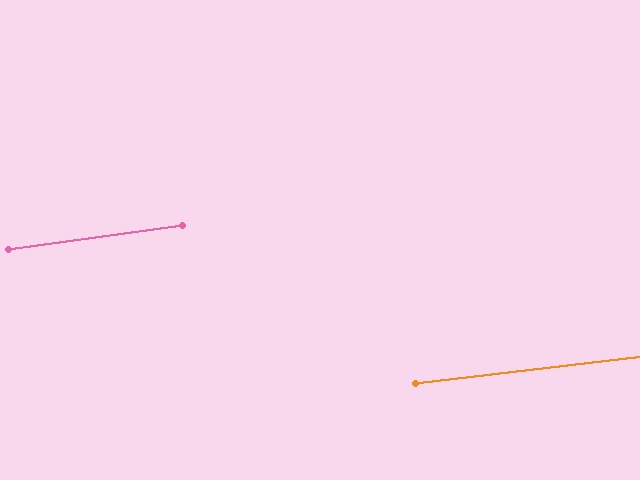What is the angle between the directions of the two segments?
Approximately 1 degree.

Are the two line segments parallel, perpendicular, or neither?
Parallel — their directions differ by only 0.9°.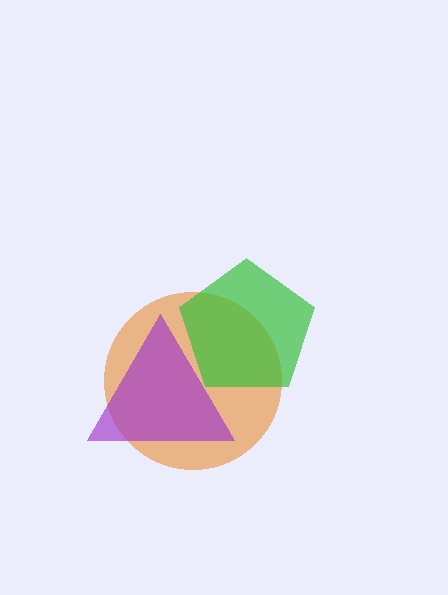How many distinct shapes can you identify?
There are 3 distinct shapes: an orange circle, a green pentagon, a purple triangle.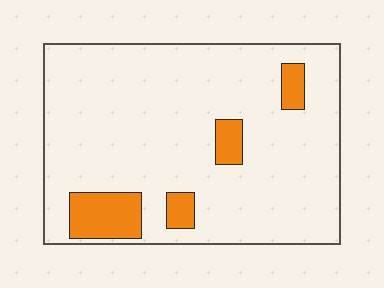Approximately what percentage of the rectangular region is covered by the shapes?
Approximately 10%.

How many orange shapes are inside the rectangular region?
4.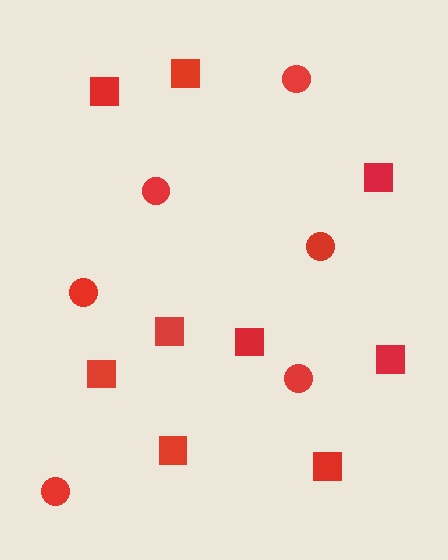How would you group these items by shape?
There are 2 groups: one group of circles (6) and one group of squares (9).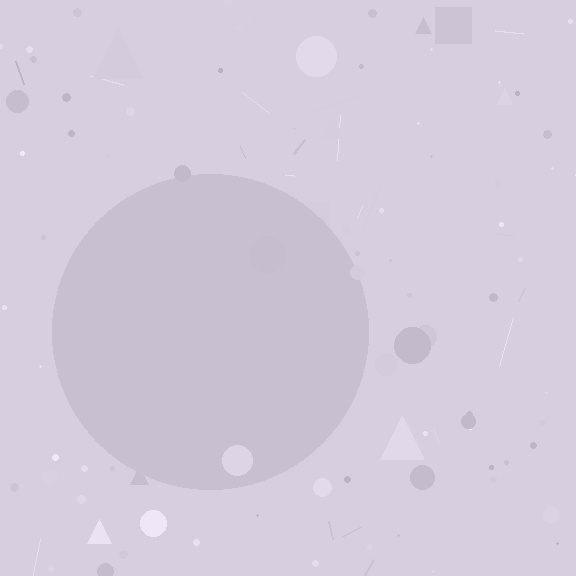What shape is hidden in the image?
A circle is hidden in the image.